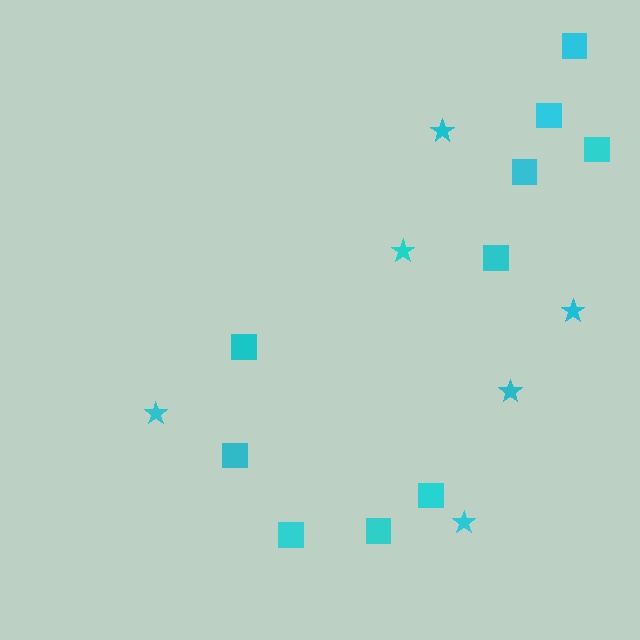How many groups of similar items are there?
There are 2 groups: one group of stars (6) and one group of squares (10).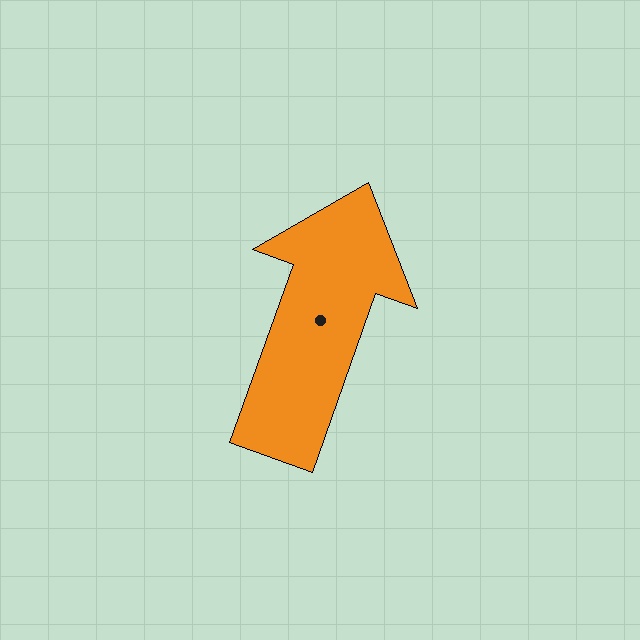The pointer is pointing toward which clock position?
Roughly 1 o'clock.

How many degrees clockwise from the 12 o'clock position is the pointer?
Approximately 20 degrees.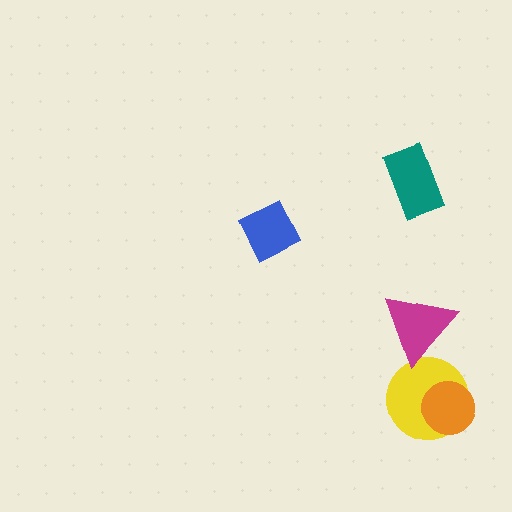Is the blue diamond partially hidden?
No, no other shape covers it.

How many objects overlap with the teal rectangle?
0 objects overlap with the teal rectangle.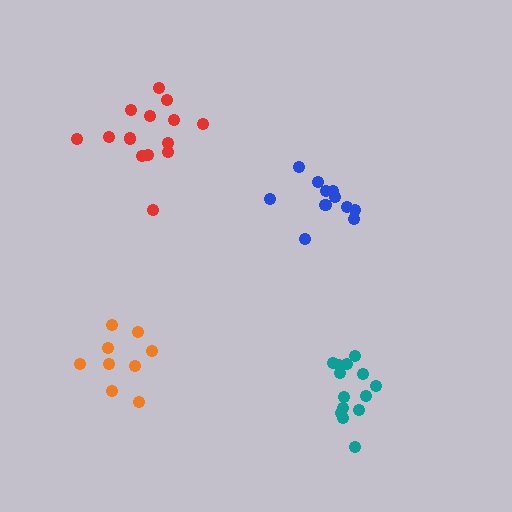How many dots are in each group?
Group 1: 9 dots, Group 2: 12 dots, Group 3: 14 dots, Group 4: 14 dots (49 total).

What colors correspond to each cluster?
The clusters are colored: orange, blue, teal, red.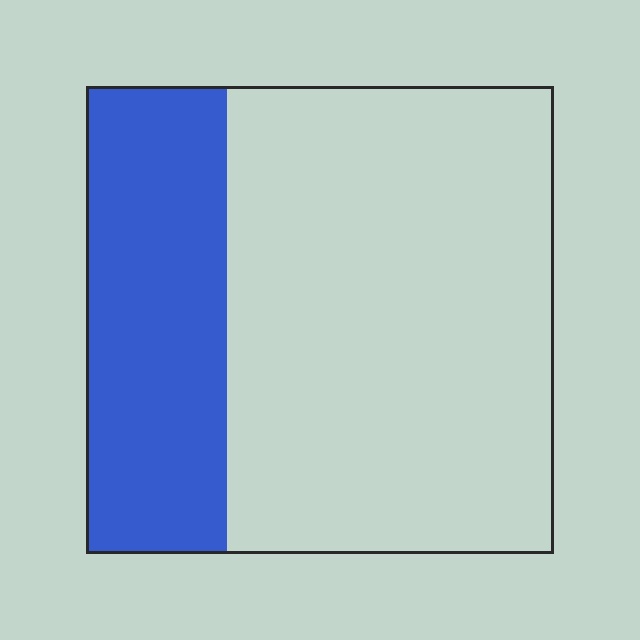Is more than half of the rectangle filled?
No.